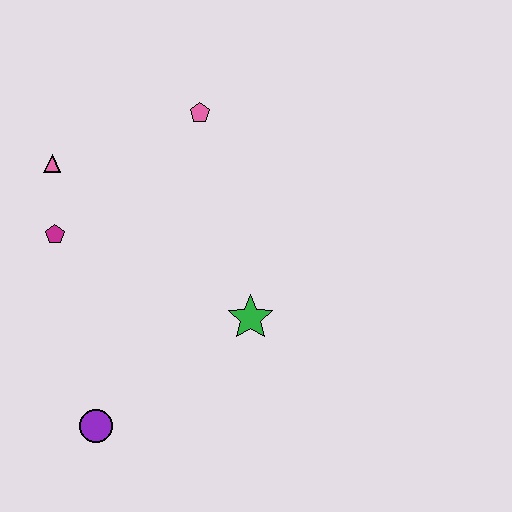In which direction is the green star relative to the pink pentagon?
The green star is below the pink pentagon.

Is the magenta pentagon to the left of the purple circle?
Yes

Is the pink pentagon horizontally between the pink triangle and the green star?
Yes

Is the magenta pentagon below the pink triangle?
Yes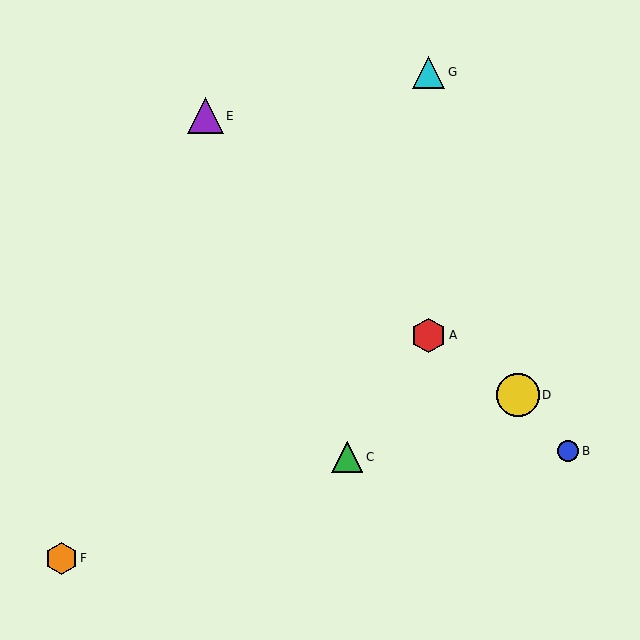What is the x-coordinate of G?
Object G is at x≈429.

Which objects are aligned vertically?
Objects A, G are aligned vertically.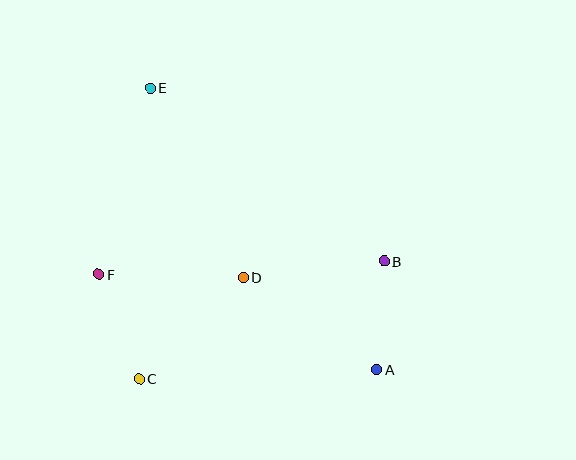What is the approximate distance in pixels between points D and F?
The distance between D and F is approximately 145 pixels.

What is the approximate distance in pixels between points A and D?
The distance between A and D is approximately 163 pixels.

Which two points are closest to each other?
Points A and B are closest to each other.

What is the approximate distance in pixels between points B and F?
The distance between B and F is approximately 286 pixels.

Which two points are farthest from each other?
Points A and E are farthest from each other.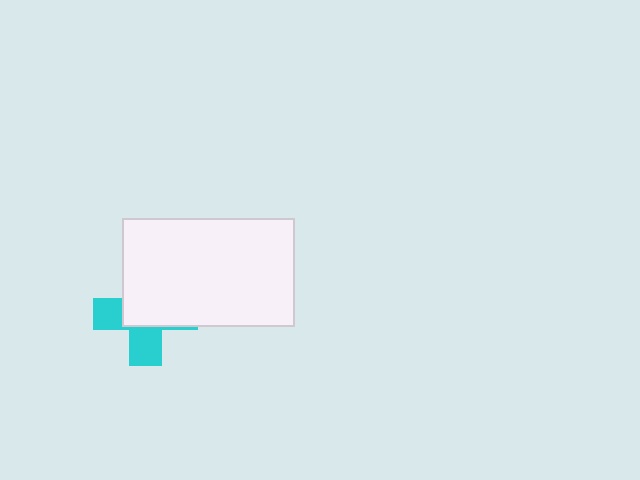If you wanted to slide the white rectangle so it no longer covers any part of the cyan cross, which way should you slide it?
Slide it toward the upper-right — that is the most direct way to separate the two shapes.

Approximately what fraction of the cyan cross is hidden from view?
Roughly 61% of the cyan cross is hidden behind the white rectangle.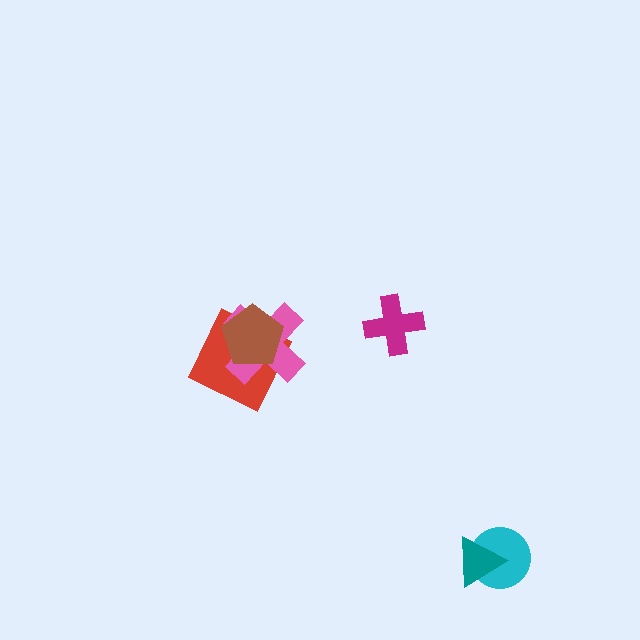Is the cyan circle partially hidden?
Yes, it is partially covered by another shape.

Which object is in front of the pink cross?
The brown pentagon is in front of the pink cross.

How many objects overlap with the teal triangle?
1 object overlaps with the teal triangle.